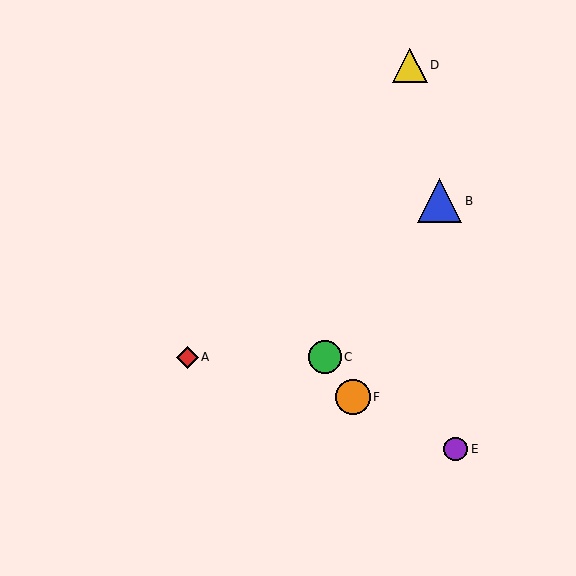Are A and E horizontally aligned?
No, A is at y≈357 and E is at y≈449.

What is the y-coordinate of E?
Object E is at y≈449.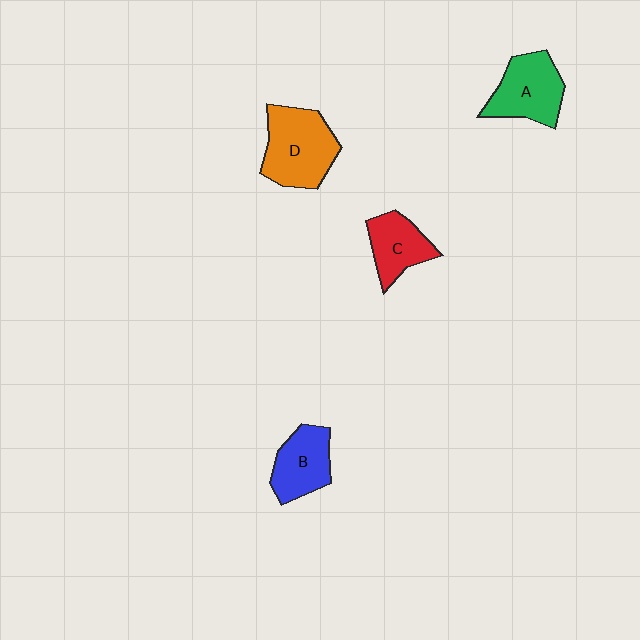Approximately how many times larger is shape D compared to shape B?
Approximately 1.4 times.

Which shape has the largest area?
Shape D (orange).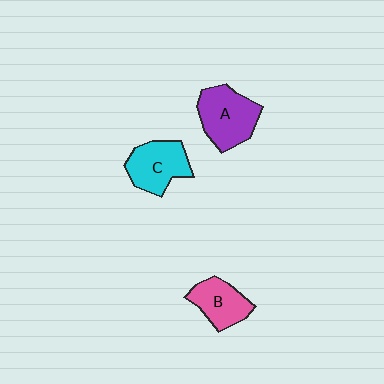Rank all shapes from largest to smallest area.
From largest to smallest: A (purple), C (cyan), B (pink).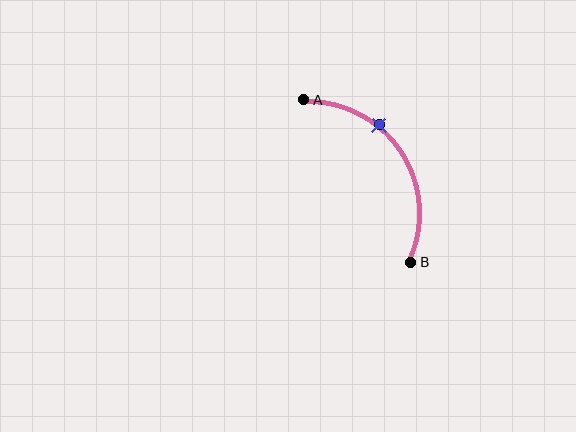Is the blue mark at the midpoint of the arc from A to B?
No. The blue mark lies on the arc but is closer to endpoint A. The arc midpoint would be at the point on the curve equidistant along the arc from both A and B.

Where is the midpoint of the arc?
The arc midpoint is the point on the curve farthest from the straight line joining A and B. It sits to the right of that line.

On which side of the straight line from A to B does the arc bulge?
The arc bulges to the right of the straight line connecting A and B.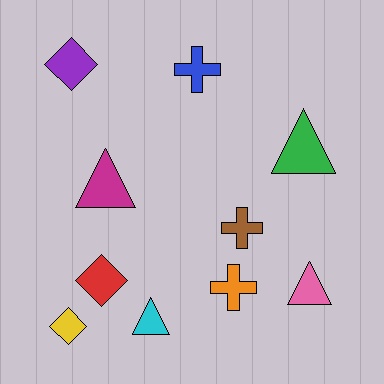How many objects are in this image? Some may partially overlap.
There are 10 objects.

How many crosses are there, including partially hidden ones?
There are 3 crosses.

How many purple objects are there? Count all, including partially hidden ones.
There is 1 purple object.